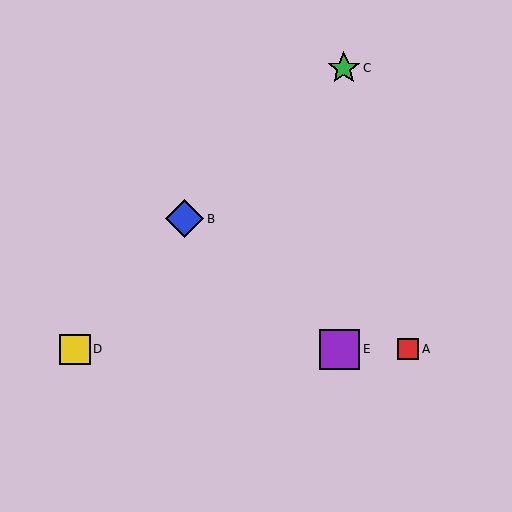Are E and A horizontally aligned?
Yes, both are at y≈349.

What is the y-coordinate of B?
Object B is at y≈219.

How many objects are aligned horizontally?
3 objects (A, D, E) are aligned horizontally.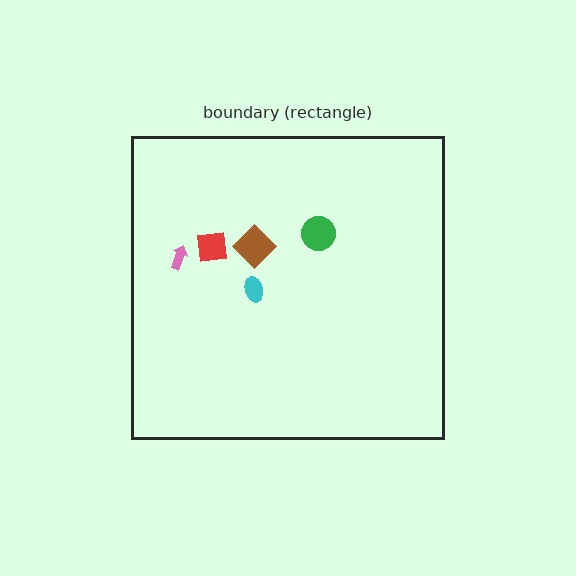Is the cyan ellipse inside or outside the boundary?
Inside.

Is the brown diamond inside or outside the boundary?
Inside.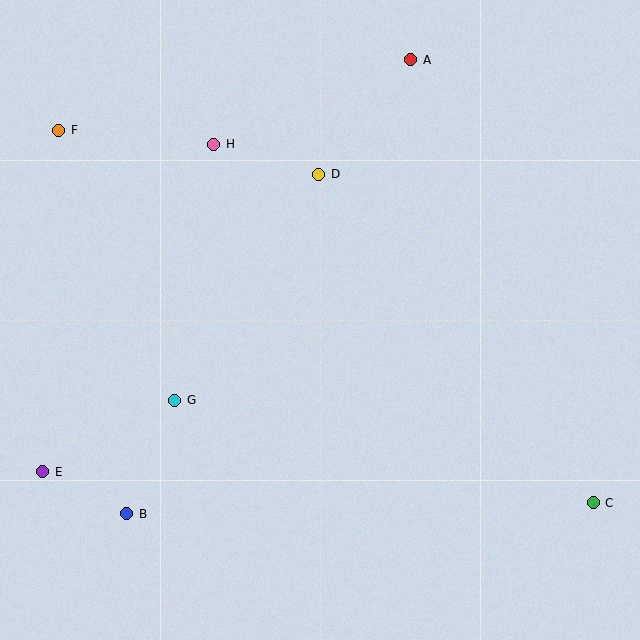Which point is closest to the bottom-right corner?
Point C is closest to the bottom-right corner.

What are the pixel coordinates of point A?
Point A is at (411, 60).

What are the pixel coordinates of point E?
Point E is at (43, 472).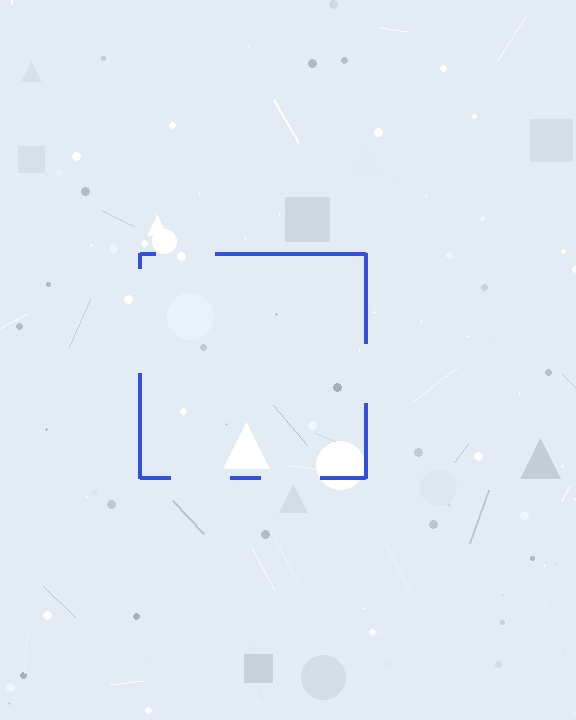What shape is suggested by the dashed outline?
The dashed outline suggests a square.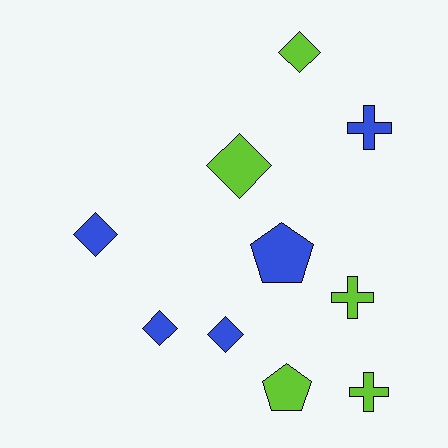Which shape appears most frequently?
Diamond, with 5 objects.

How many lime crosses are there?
There are 2 lime crosses.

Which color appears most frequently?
Lime, with 5 objects.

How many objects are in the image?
There are 10 objects.